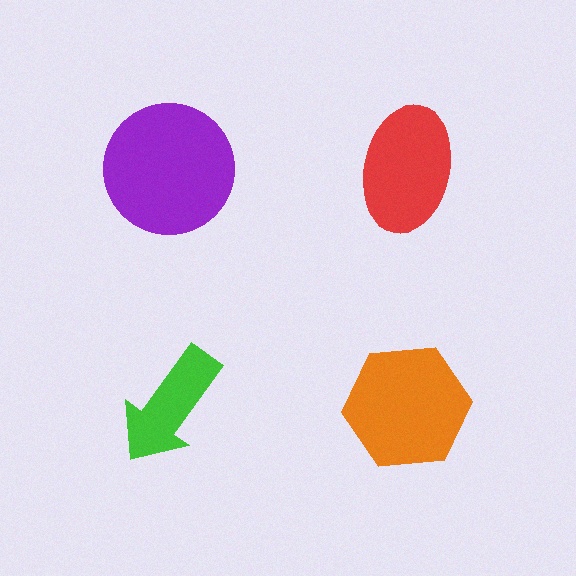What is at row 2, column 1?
A green arrow.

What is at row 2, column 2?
An orange hexagon.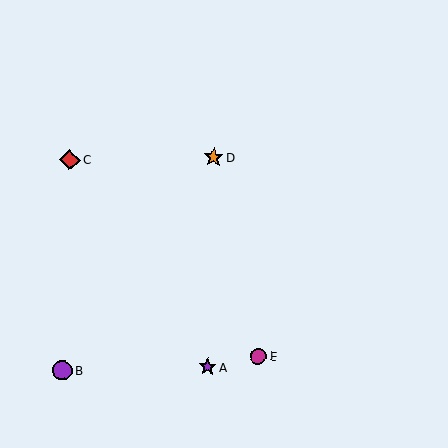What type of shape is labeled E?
Shape E is a magenta circle.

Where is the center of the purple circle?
The center of the purple circle is at (62, 370).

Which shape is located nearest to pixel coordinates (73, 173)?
The red diamond (labeled C) at (70, 160) is nearest to that location.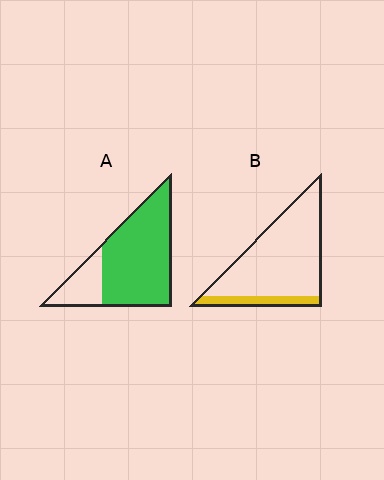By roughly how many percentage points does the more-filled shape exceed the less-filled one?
By roughly 60 percentage points (A over B).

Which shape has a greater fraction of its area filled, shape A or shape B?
Shape A.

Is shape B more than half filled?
No.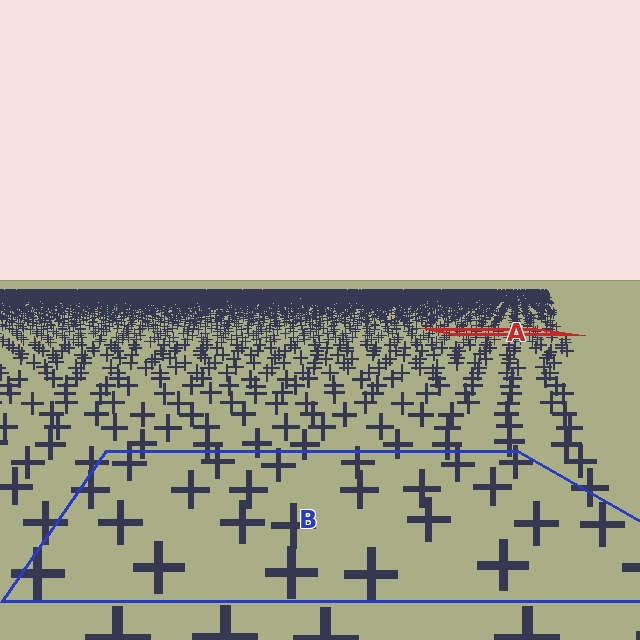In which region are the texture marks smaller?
The texture marks are smaller in region A, because it is farther away.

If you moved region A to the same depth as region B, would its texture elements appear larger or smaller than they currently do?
They would appear larger. At a closer depth, the same texture elements are projected at a bigger on-screen size.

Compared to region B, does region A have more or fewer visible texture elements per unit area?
Region A has more texture elements per unit area — they are packed more densely because it is farther away.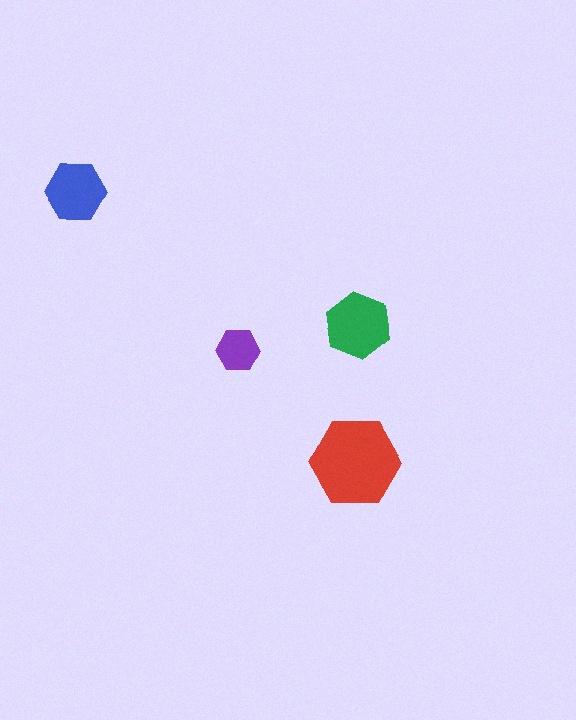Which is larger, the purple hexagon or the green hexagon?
The green one.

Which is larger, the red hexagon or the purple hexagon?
The red one.